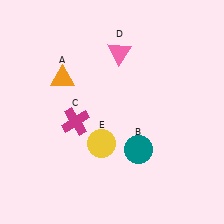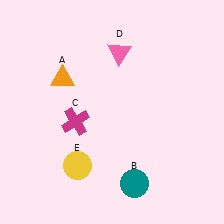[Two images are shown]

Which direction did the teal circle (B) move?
The teal circle (B) moved down.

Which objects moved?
The objects that moved are: the teal circle (B), the yellow circle (E).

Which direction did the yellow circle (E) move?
The yellow circle (E) moved left.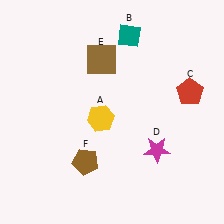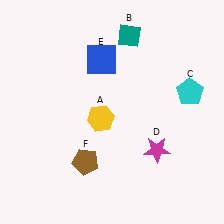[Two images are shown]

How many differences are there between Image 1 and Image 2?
There are 2 differences between the two images.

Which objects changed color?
C changed from red to cyan. E changed from brown to blue.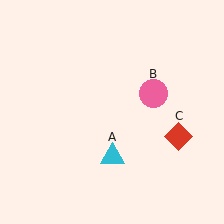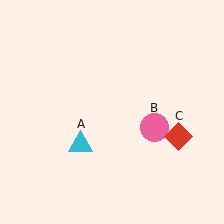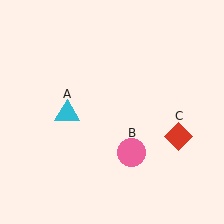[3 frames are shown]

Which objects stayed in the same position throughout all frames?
Red diamond (object C) remained stationary.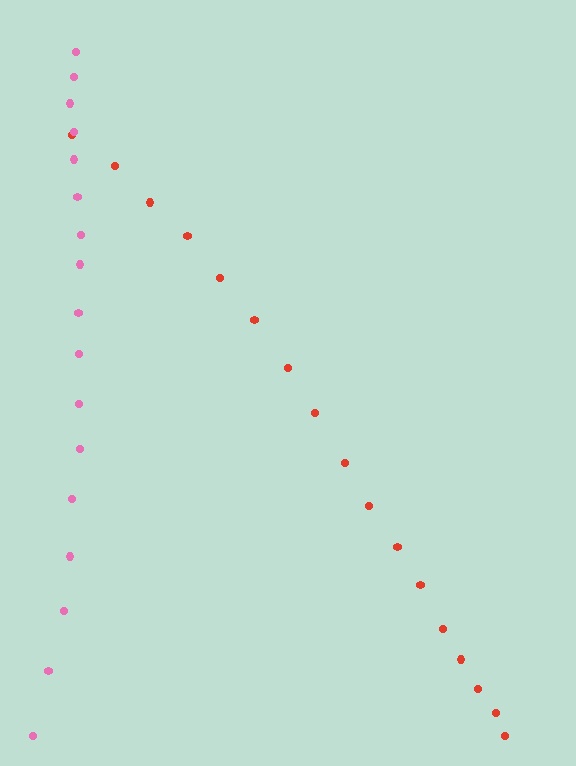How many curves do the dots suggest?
There are 2 distinct paths.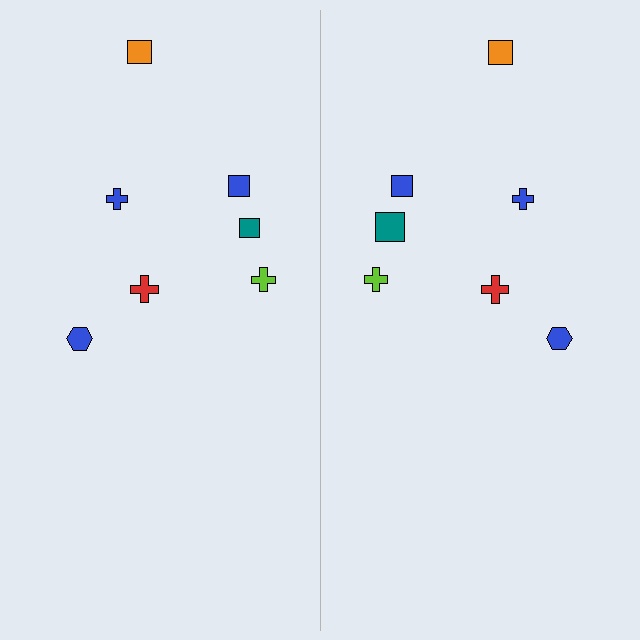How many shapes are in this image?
There are 14 shapes in this image.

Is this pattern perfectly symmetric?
No, the pattern is not perfectly symmetric. The teal square on the right side has a different size than its mirror counterpart.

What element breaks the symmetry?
The teal square on the right side has a different size than its mirror counterpart.